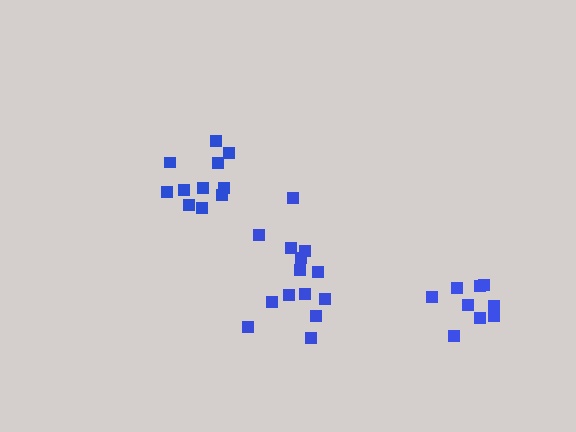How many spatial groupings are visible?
There are 3 spatial groupings.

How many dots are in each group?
Group 1: 9 dots, Group 2: 11 dots, Group 3: 14 dots (34 total).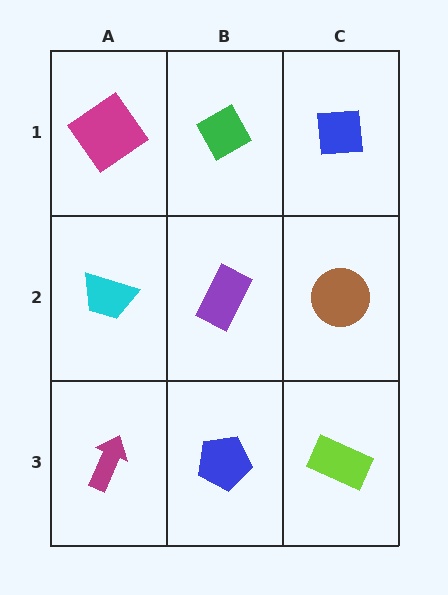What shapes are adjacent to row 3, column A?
A cyan trapezoid (row 2, column A), a blue pentagon (row 3, column B).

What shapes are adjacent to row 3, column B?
A purple rectangle (row 2, column B), a magenta arrow (row 3, column A), a lime rectangle (row 3, column C).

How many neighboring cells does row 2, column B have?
4.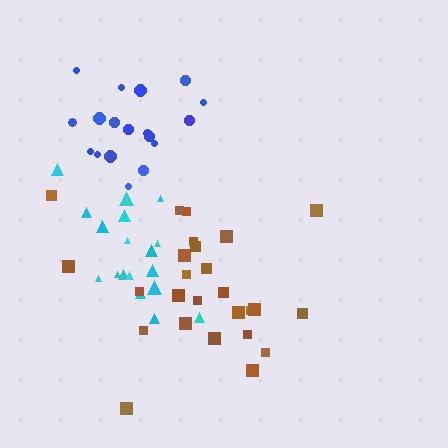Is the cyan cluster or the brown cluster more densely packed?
Cyan.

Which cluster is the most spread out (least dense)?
Brown.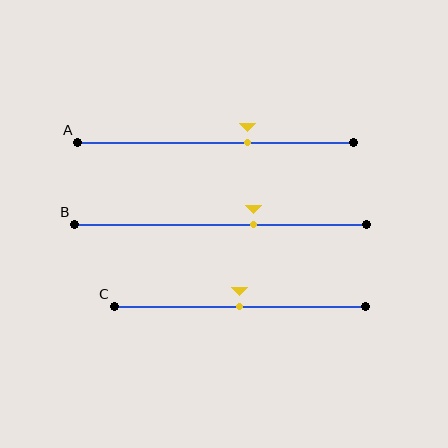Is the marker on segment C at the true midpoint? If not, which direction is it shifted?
Yes, the marker on segment C is at the true midpoint.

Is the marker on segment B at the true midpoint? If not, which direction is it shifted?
No, the marker on segment B is shifted to the right by about 11% of the segment length.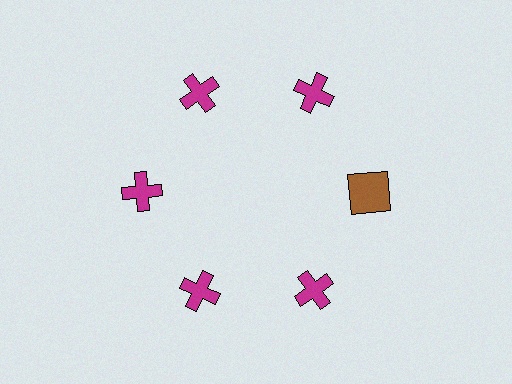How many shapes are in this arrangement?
There are 6 shapes arranged in a ring pattern.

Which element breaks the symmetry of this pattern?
The brown square at roughly the 3 o'clock position breaks the symmetry. All other shapes are magenta crosses.